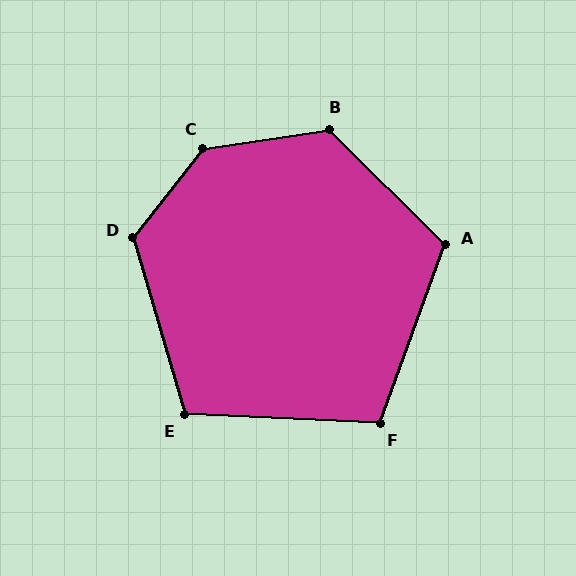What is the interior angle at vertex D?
Approximately 125 degrees (obtuse).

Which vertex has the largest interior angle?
C, at approximately 137 degrees.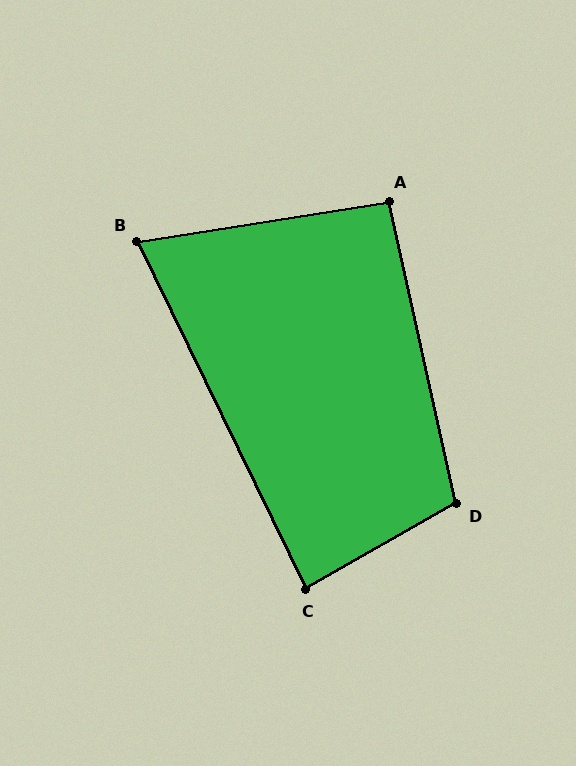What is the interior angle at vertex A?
Approximately 94 degrees (approximately right).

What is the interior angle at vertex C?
Approximately 86 degrees (approximately right).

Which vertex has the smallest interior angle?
B, at approximately 73 degrees.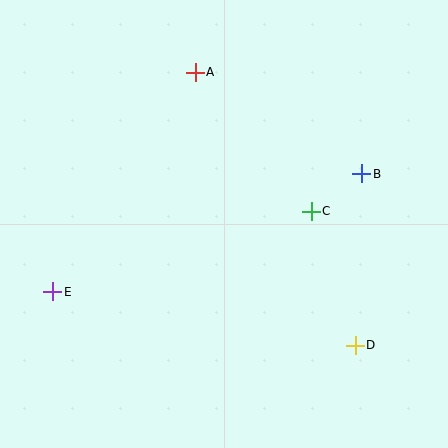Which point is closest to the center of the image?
Point C at (311, 211) is closest to the center.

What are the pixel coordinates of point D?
Point D is at (355, 345).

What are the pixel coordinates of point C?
Point C is at (311, 211).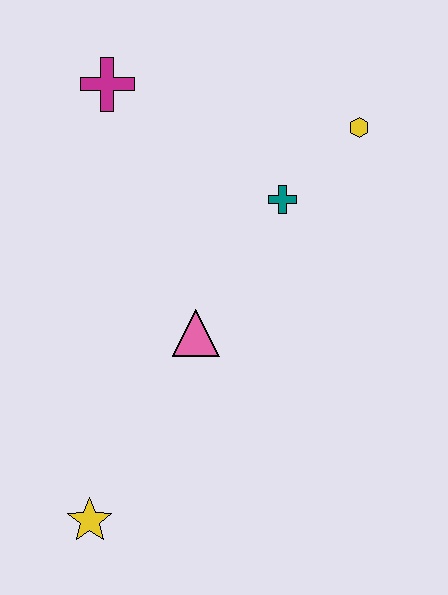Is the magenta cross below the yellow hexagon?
No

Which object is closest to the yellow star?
The pink triangle is closest to the yellow star.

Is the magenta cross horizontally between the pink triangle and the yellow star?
Yes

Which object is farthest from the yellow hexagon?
The yellow star is farthest from the yellow hexagon.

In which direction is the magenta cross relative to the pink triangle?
The magenta cross is above the pink triangle.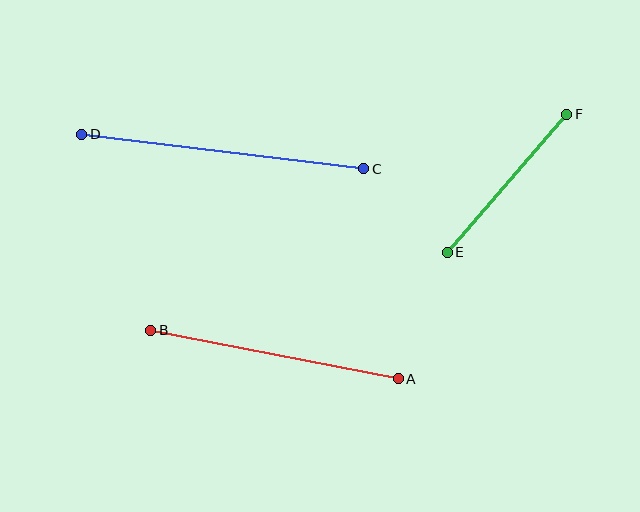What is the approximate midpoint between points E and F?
The midpoint is at approximately (507, 183) pixels.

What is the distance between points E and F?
The distance is approximately 183 pixels.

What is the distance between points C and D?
The distance is approximately 284 pixels.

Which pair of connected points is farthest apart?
Points C and D are farthest apart.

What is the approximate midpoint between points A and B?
The midpoint is at approximately (274, 354) pixels.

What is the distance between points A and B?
The distance is approximately 252 pixels.